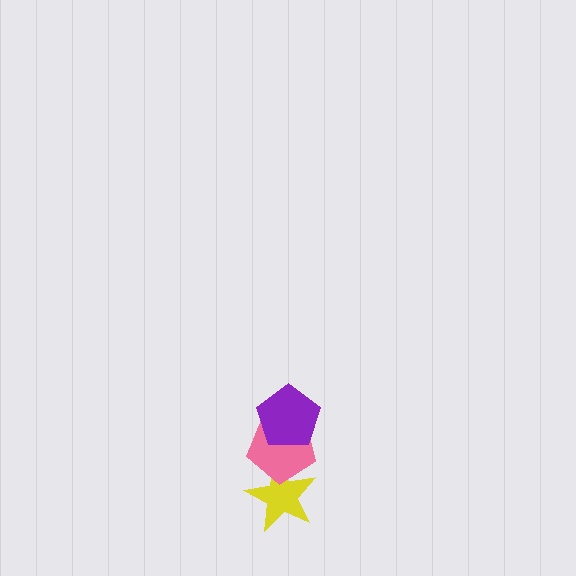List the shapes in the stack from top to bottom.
From top to bottom: the purple pentagon, the pink pentagon, the yellow star.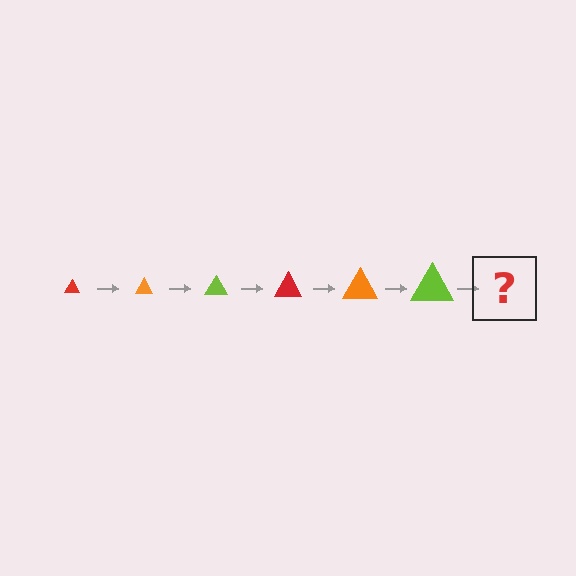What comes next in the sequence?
The next element should be a red triangle, larger than the previous one.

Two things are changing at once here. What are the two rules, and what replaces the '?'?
The two rules are that the triangle grows larger each step and the color cycles through red, orange, and lime. The '?' should be a red triangle, larger than the previous one.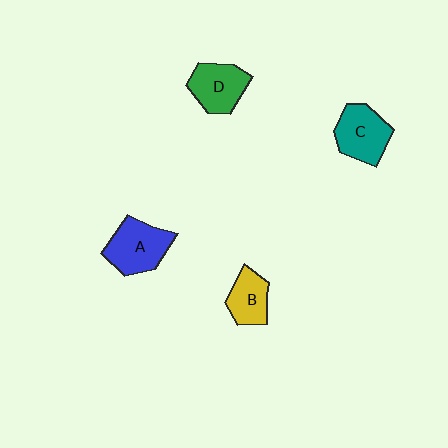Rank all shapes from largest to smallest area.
From largest to smallest: A (blue), C (teal), D (green), B (yellow).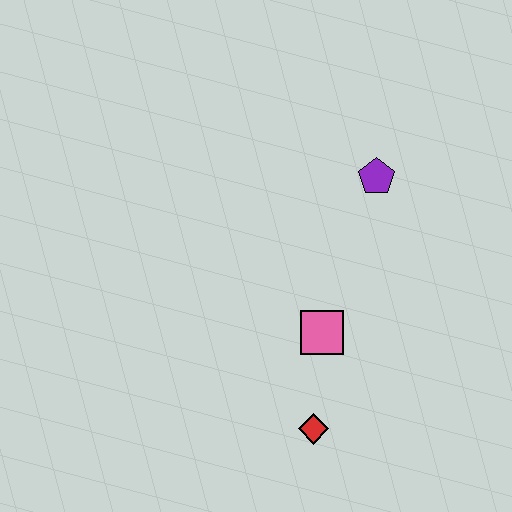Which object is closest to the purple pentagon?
The pink square is closest to the purple pentagon.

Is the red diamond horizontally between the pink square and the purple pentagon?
No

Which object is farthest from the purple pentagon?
The red diamond is farthest from the purple pentagon.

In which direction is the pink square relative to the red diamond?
The pink square is above the red diamond.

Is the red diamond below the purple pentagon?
Yes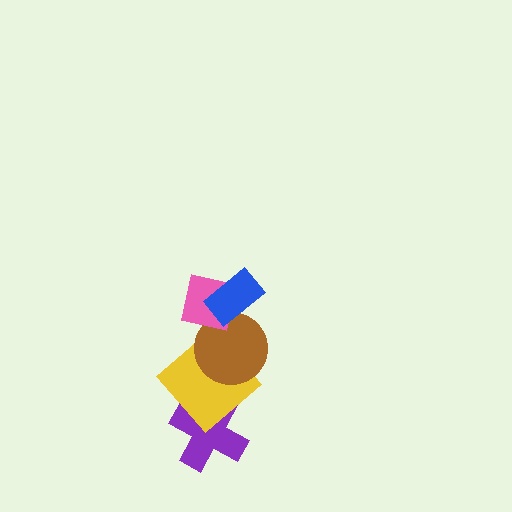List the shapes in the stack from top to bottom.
From top to bottom: the blue rectangle, the pink square, the brown circle, the yellow diamond, the purple cross.